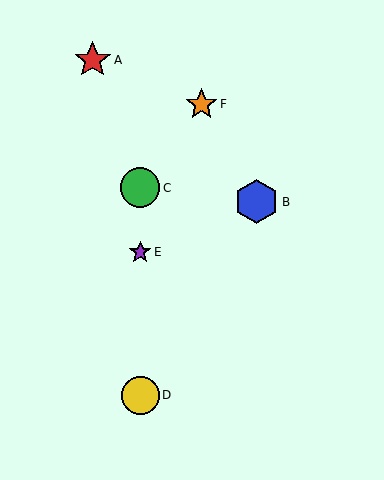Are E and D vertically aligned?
Yes, both are at x≈140.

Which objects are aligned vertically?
Objects C, D, E are aligned vertically.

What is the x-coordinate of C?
Object C is at x≈140.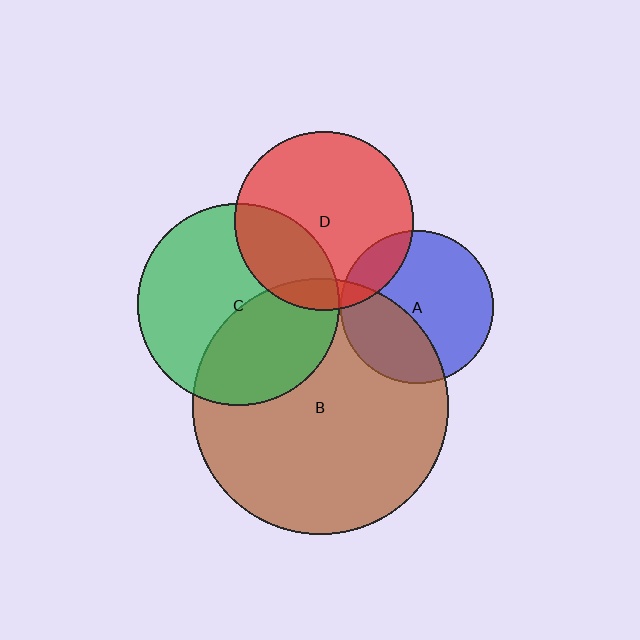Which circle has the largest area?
Circle B (brown).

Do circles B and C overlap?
Yes.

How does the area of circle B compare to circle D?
Approximately 2.0 times.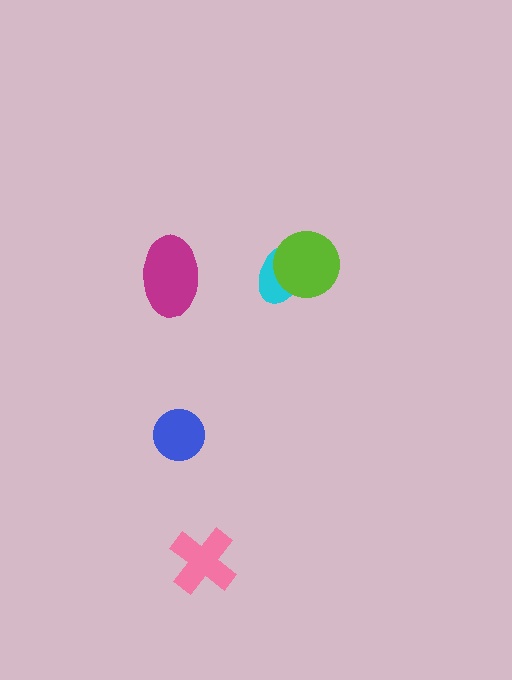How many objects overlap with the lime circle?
1 object overlaps with the lime circle.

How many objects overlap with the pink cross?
0 objects overlap with the pink cross.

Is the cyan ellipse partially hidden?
Yes, it is partially covered by another shape.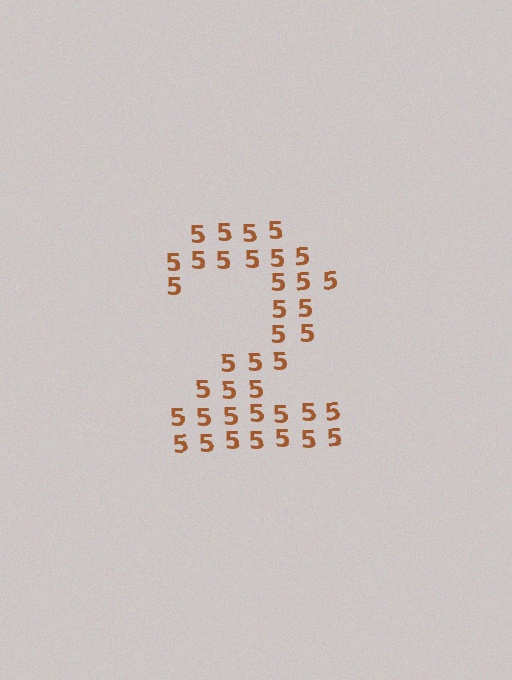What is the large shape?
The large shape is the digit 2.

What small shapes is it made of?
It is made of small digit 5's.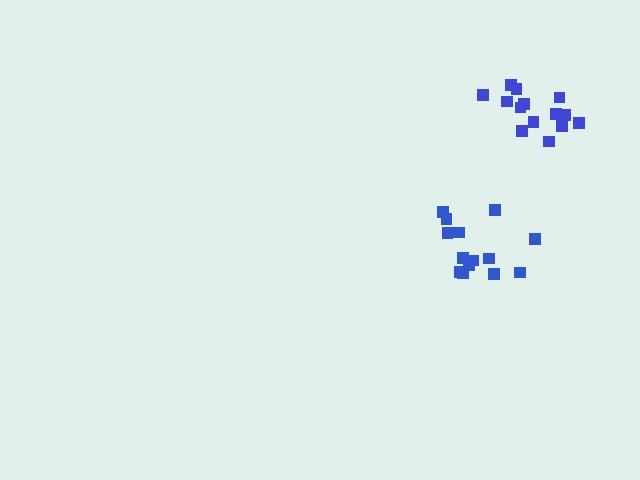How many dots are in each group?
Group 1: 14 dots, Group 2: 14 dots (28 total).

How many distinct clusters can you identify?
There are 2 distinct clusters.